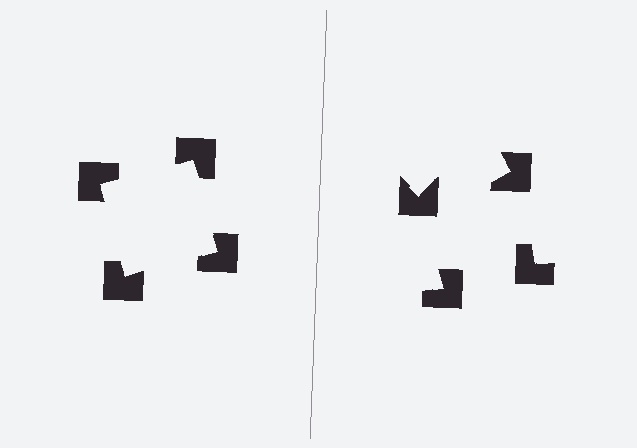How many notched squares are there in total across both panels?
8 — 4 on each side.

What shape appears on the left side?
An illusory square.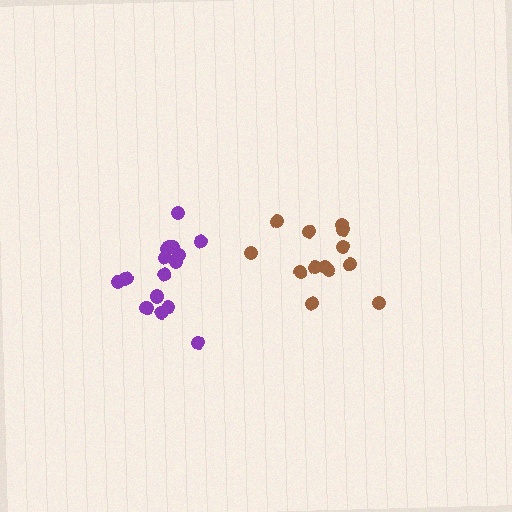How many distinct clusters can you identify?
There are 2 distinct clusters.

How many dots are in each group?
Group 1: 16 dots, Group 2: 13 dots (29 total).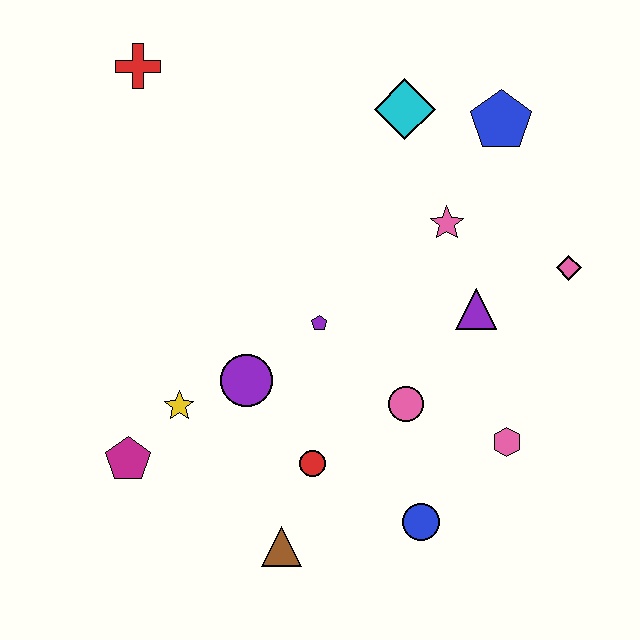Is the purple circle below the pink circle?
No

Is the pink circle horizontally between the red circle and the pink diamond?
Yes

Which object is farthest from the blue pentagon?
The magenta pentagon is farthest from the blue pentagon.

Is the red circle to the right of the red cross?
Yes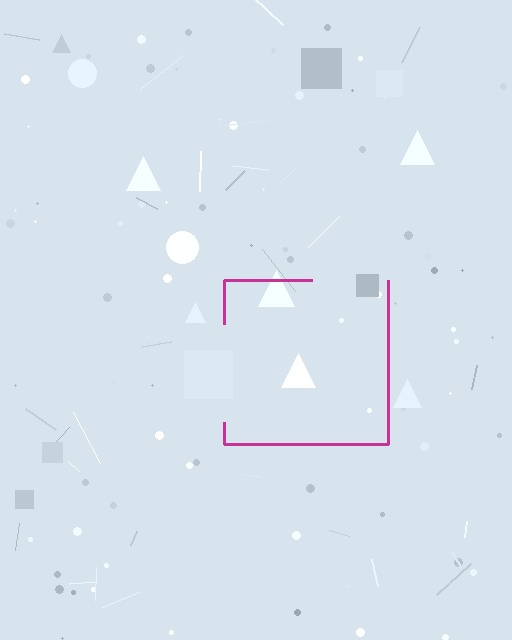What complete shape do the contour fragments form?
The contour fragments form a square.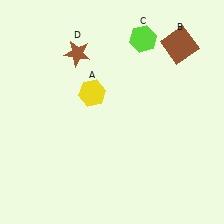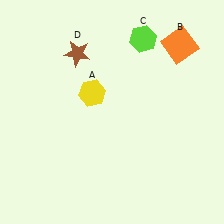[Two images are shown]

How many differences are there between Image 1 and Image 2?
There is 1 difference between the two images.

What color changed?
The square (B) changed from brown in Image 1 to orange in Image 2.